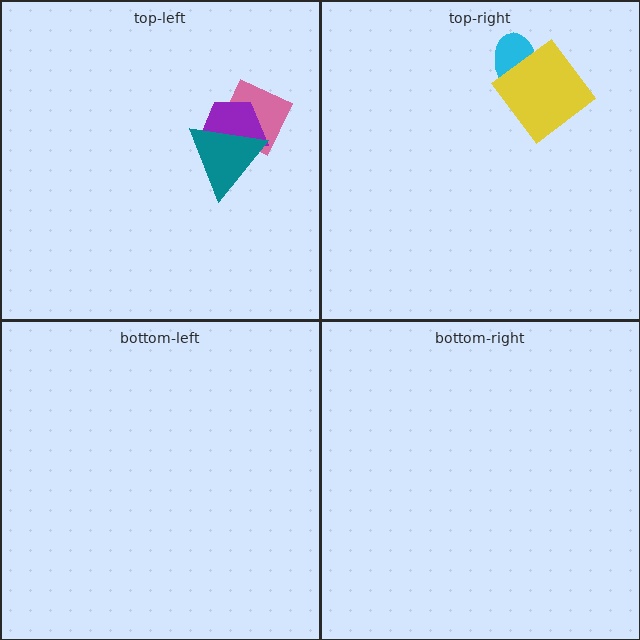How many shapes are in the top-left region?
3.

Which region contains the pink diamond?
The top-left region.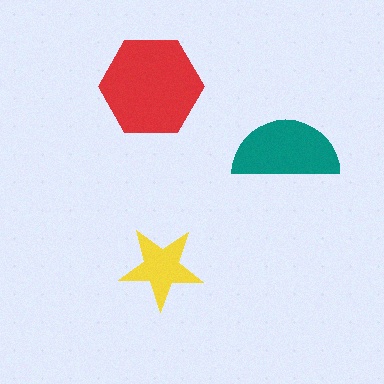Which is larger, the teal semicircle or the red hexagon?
The red hexagon.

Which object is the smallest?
The yellow star.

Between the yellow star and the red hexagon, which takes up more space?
The red hexagon.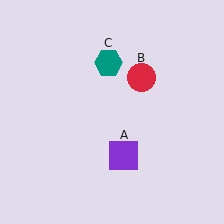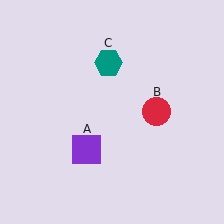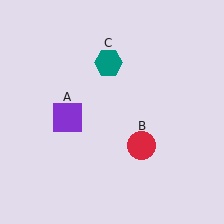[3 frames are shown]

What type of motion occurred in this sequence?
The purple square (object A), red circle (object B) rotated clockwise around the center of the scene.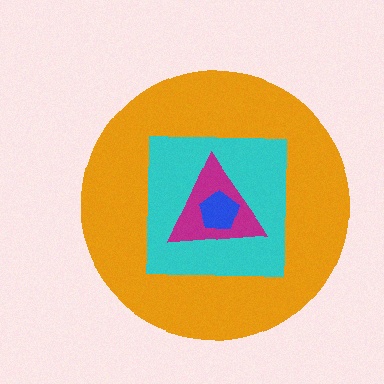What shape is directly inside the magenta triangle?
The blue pentagon.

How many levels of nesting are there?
4.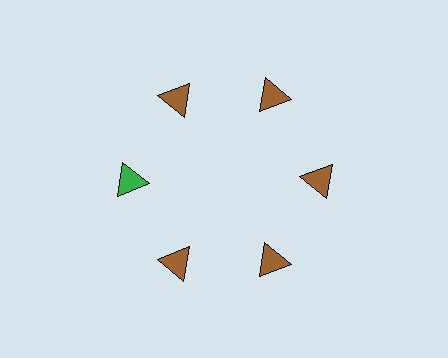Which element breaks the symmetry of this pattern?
The green triangle at roughly the 9 o'clock position breaks the symmetry. All other shapes are brown triangles.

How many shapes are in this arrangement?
There are 6 shapes arranged in a ring pattern.